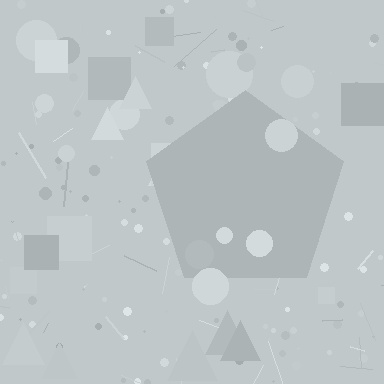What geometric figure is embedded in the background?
A pentagon is embedded in the background.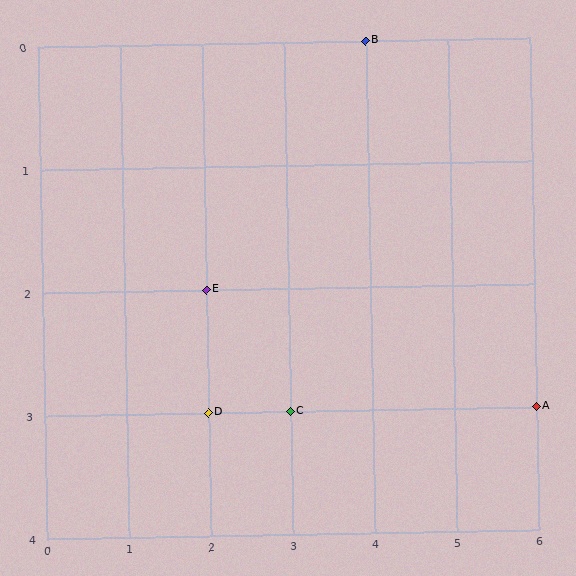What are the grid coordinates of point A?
Point A is at grid coordinates (6, 3).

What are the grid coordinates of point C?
Point C is at grid coordinates (3, 3).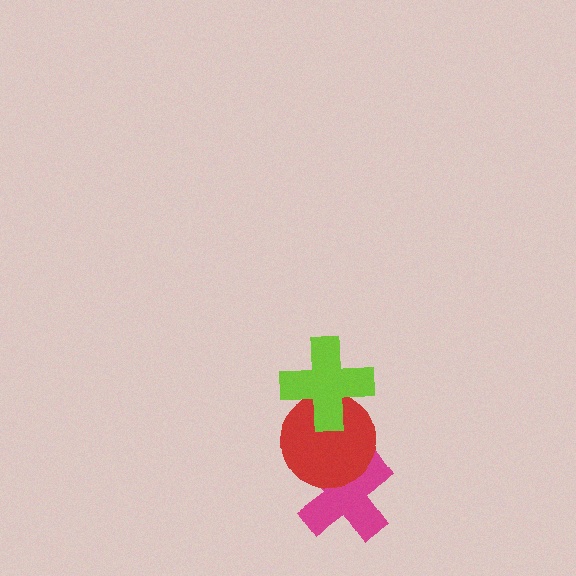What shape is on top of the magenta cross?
The red circle is on top of the magenta cross.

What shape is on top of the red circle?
The lime cross is on top of the red circle.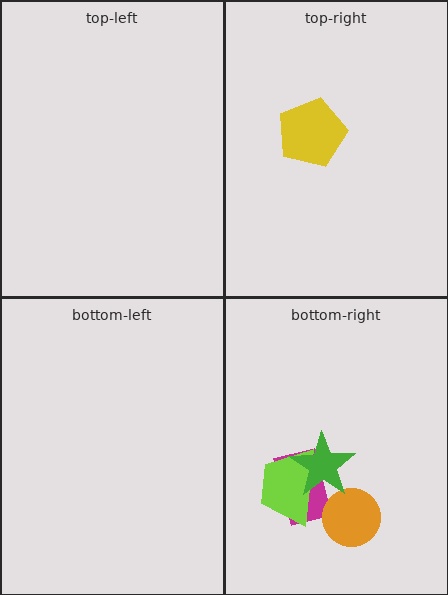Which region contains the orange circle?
The bottom-right region.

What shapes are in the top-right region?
The yellow pentagon.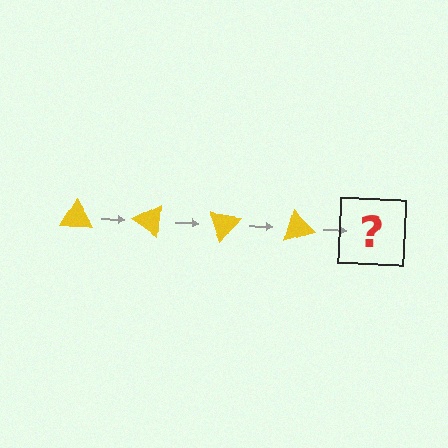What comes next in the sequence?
The next element should be a yellow triangle rotated 140 degrees.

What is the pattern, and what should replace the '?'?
The pattern is that the triangle rotates 35 degrees each step. The '?' should be a yellow triangle rotated 140 degrees.